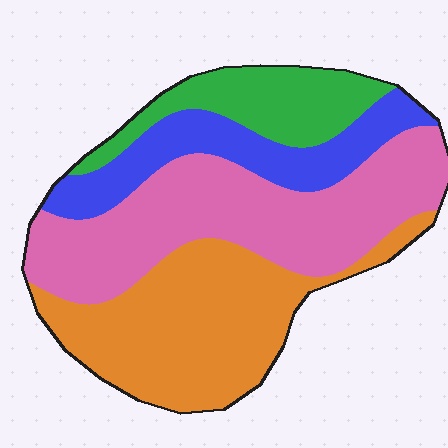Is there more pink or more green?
Pink.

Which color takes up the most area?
Pink, at roughly 35%.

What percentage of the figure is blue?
Blue covers 17% of the figure.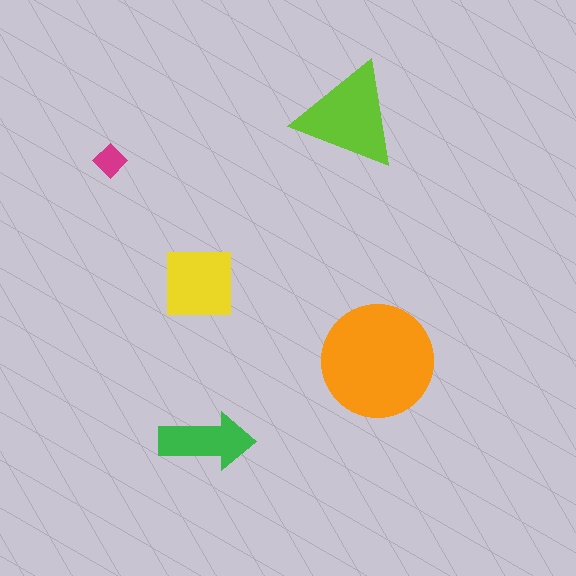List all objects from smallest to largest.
The magenta diamond, the green arrow, the yellow square, the lime triangle, the orange circle.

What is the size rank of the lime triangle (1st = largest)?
2nd.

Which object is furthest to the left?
The magenta diamond is leftmost.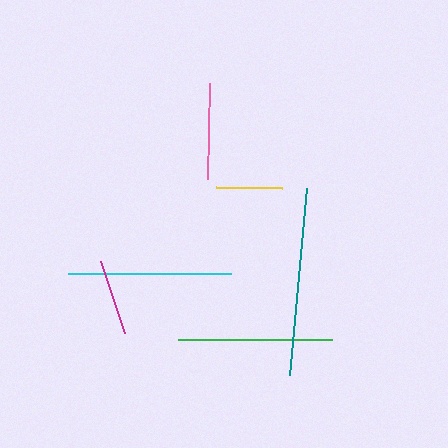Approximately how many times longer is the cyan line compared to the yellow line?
The cyan line is approximately 2.5 times the length of the yellow line.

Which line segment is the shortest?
The yellow line is the shortest at approximately 66 pixels.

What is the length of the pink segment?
The pink segment is approximately 96 pixels long.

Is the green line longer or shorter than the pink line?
The green line is longer than the pink line.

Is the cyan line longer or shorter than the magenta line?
The cyan line is longer than the magenta line.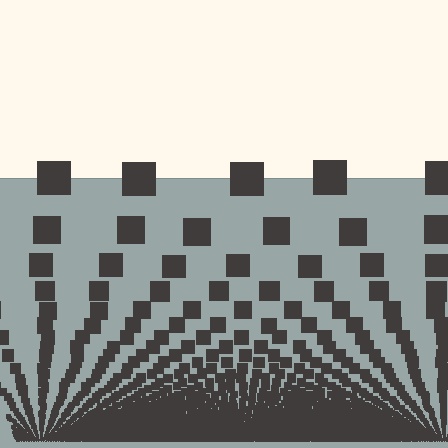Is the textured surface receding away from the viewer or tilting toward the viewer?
The surface appears to tilt toward the viewer. Texture elements get larger and sparser toward the top.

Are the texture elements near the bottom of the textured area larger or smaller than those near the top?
Smaller. The gradient is inverted — elements near the bottom are smaller and denser.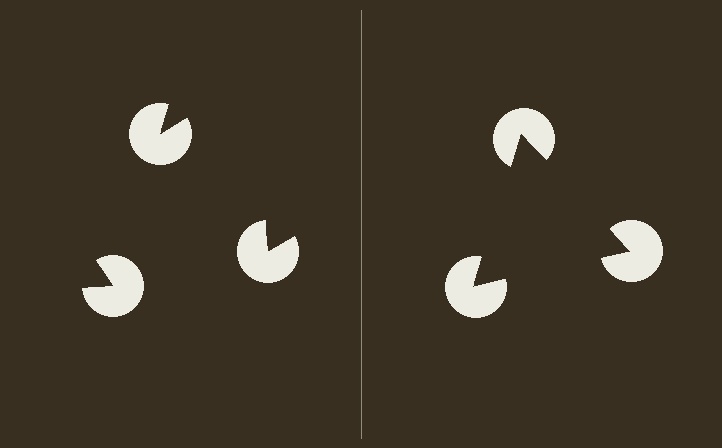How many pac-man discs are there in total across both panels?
6 — 3 on each side.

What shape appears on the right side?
An illusory triangle.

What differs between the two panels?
The pac-man discs are positioned identically on both sides; only the wedge orientations differ. On the right they align to a triangle; on the left they are misaligned.